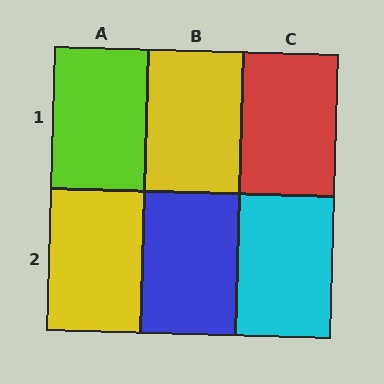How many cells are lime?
1 cell is lime.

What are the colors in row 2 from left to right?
Yellow, blue, cyan.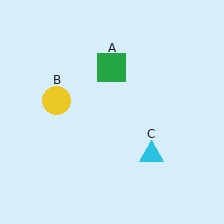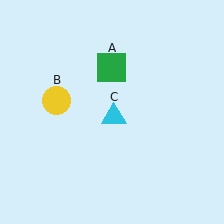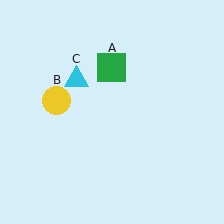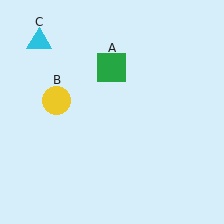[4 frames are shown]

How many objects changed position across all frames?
1 object changed position: cyan triangle (object C).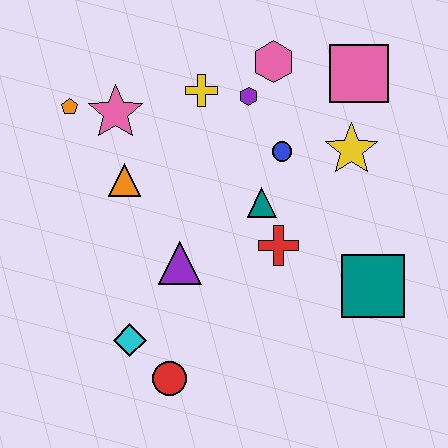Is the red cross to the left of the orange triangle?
No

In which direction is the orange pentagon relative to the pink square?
The orange pentagon is to the left of the pink square.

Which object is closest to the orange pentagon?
The pink star is closest to the orange pentagon.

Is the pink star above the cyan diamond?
Yes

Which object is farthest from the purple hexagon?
The red circle is farthest from the purple hexagon.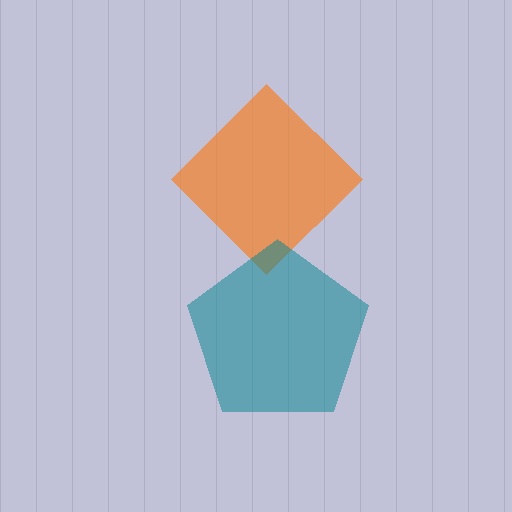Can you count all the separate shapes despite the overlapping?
Yes, there are 2 separate shapes.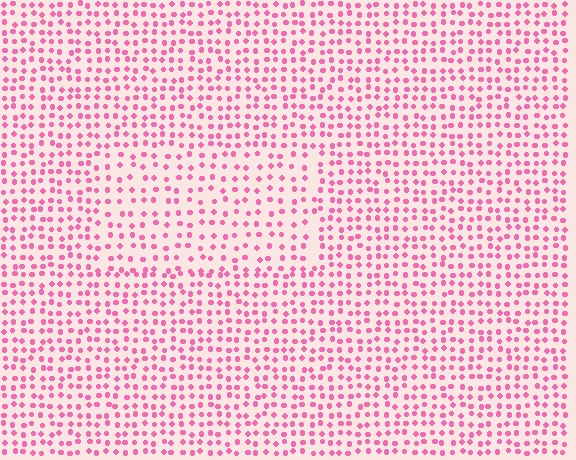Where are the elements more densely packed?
The elements are more densely packed outside the rectangle boundary.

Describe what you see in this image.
The image contains small pink elements arranged at two different densities. A rectangle-shaped region is visible where the elements are less densely packed than the surrounding area.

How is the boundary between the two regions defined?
The boundary is defined by a change in element density (approximately 1.5x ratio). All elements are the same color, size, and shape.